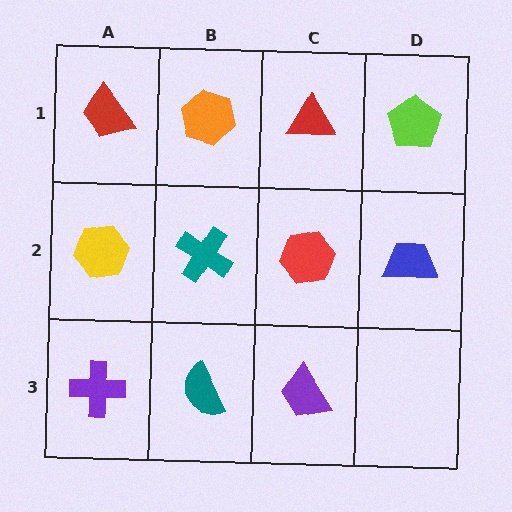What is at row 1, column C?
A red triangle.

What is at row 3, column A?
A purple cross.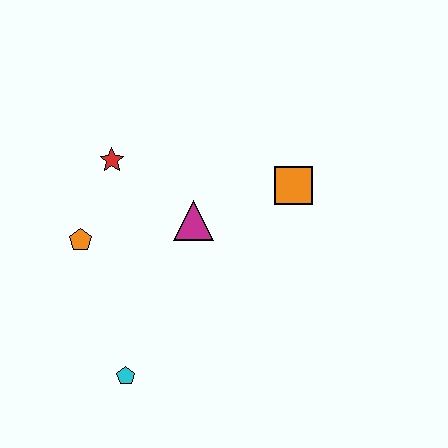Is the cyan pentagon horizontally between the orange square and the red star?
Yes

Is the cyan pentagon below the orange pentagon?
Yes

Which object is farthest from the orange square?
The cyan pentagon is farthest from the orange square.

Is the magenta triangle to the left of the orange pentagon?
No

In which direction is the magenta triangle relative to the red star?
The magenta triangle is to the right of the red star.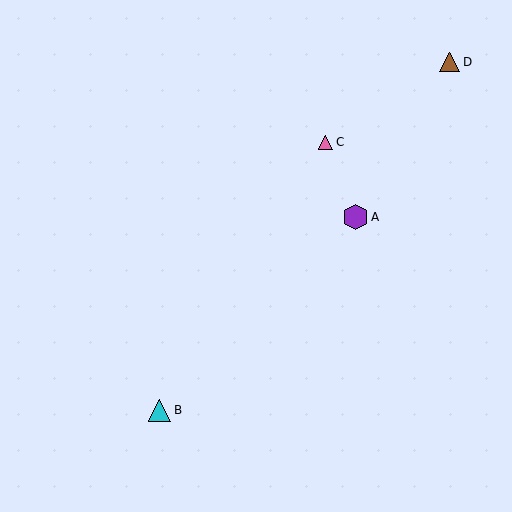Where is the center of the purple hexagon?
The center of the purple hexagon is at (356, 217).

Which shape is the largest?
The purple hexagon (labeled A) is the largest.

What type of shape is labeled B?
Shape B is a cyan triangle.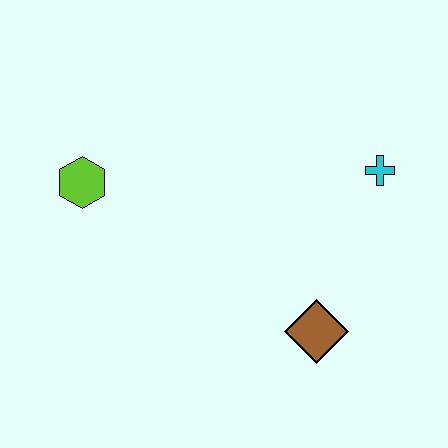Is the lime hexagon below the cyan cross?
Yes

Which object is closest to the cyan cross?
The brown diamond is closest to the cyan cross.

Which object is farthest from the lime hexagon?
The cyan cross is farthest from the lime hexagon.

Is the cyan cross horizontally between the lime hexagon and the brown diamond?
No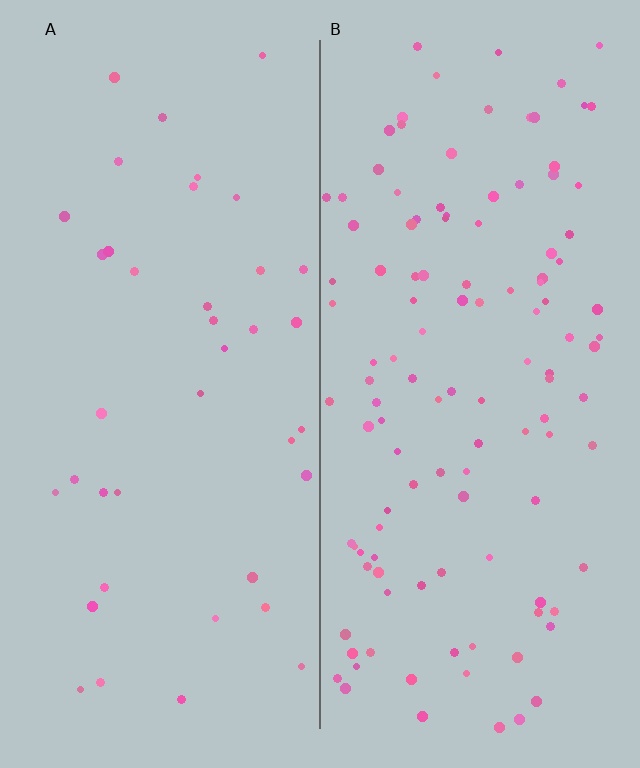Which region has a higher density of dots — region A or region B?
B (the right).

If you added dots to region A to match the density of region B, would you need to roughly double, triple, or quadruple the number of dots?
Approximately triple.